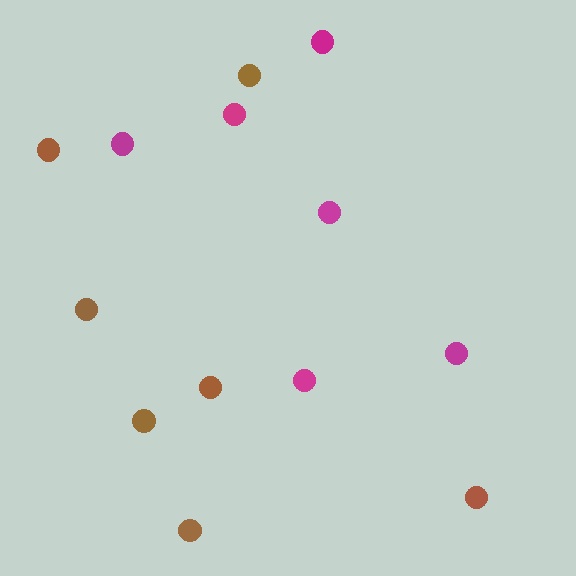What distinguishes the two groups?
There are 2 groups: one group of magenta circles (6) and one group of brown circles (7).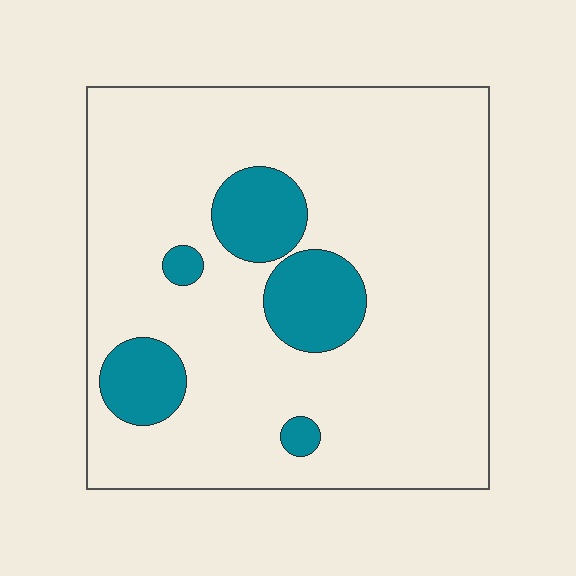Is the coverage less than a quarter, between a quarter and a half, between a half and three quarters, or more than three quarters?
Less than a quarter.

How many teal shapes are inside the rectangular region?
5.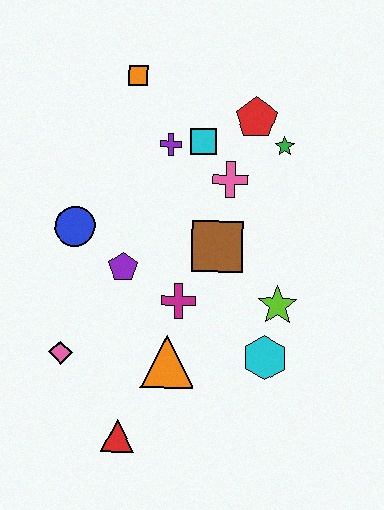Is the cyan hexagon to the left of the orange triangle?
No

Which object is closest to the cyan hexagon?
The lime star is closest to the cyan hexagon.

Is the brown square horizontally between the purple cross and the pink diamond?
No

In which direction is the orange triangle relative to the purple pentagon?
The orange triangle is below the purple pentagon.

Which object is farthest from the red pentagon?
The red triangle is farthest from the red pentagon.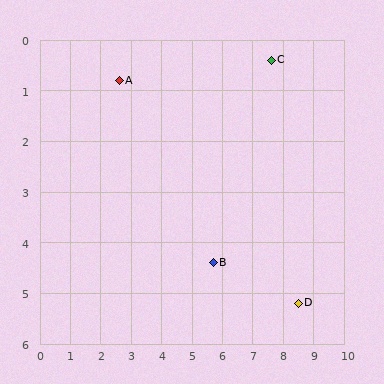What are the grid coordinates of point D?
Point D is at approximately (8.5, 5.2).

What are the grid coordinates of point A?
Point A is at approximately (2.6, 0.8).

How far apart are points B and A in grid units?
Points B and A are about 4.8 grid units apart.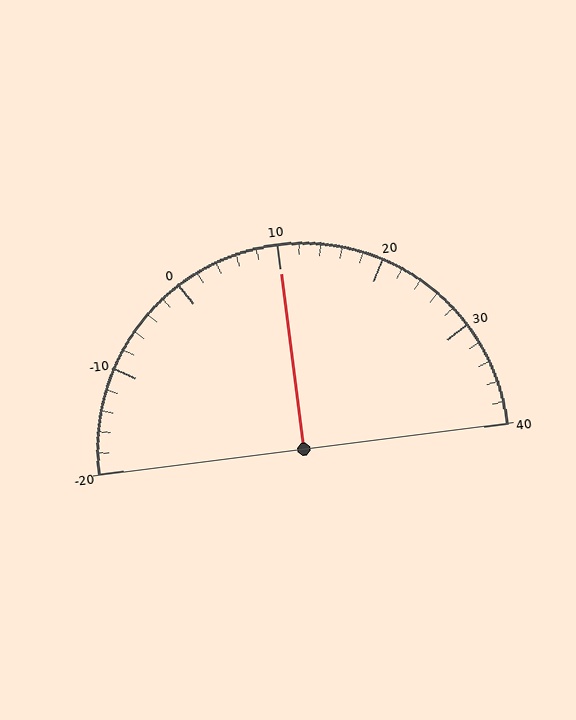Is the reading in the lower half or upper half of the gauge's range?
The reading is in the upper half of the range (-20 to 40).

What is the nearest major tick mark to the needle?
The nearest major tick mark is 10.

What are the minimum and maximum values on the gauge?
The gauge ranges from -20 to 40.